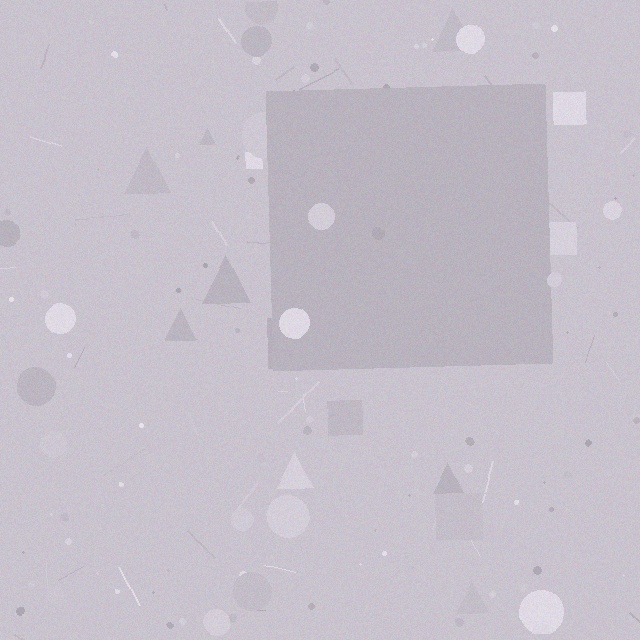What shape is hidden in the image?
A square is hidden in the image.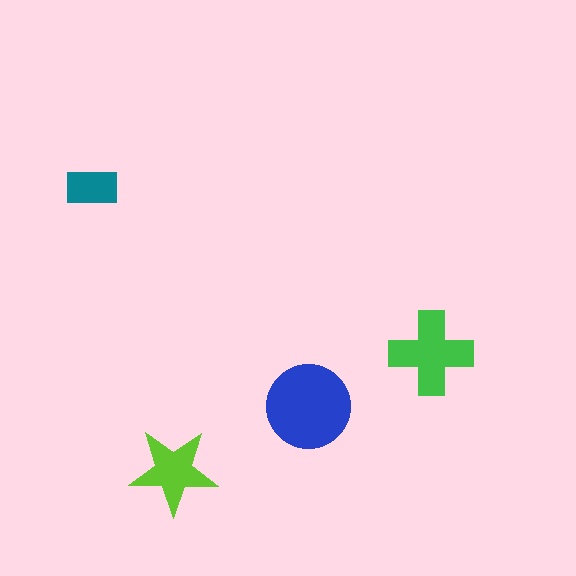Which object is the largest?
The blue circle.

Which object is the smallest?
The teal rectangle.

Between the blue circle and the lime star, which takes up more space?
The blue circle.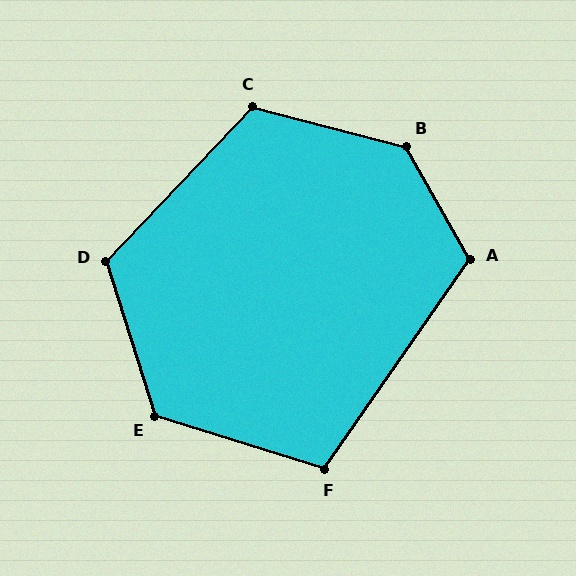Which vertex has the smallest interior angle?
F, at approximately 107 degrees.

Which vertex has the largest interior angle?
B, at approximately 134 degrees.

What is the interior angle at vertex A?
Approximately 116 degrees (obtuse).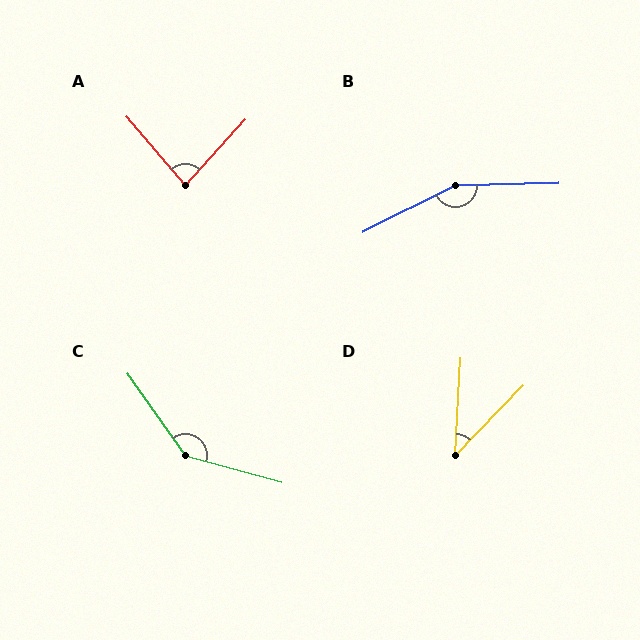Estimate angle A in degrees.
Approximately 83 degrees.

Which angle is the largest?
B, at approximately 155 degrees.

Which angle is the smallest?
D, at approximately 41 degrees.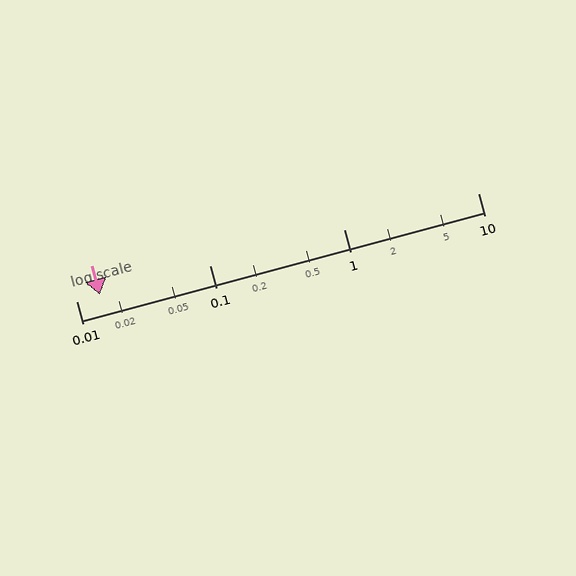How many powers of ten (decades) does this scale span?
The scale spans 3 decades, from 0.01 to 10.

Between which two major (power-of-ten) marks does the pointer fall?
The pointer is between 0.01 and 0.1.